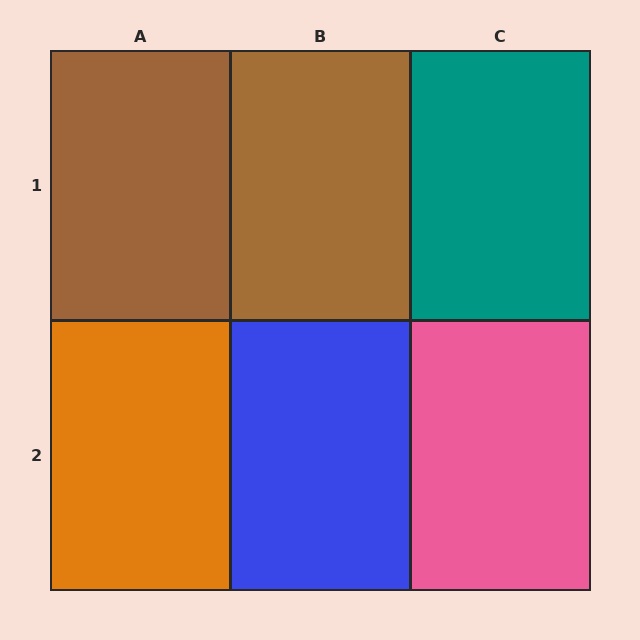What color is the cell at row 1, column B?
Brown.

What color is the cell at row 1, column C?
Teal.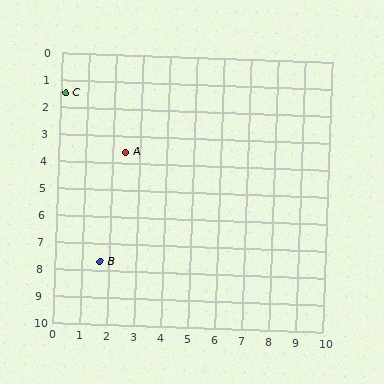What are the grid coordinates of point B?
Point B is at approximately (1.7, 7.7).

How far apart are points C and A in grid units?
Points C and A are about 3.1 grid units apart.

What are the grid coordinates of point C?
Point C is at approximately (0.2, 1.5).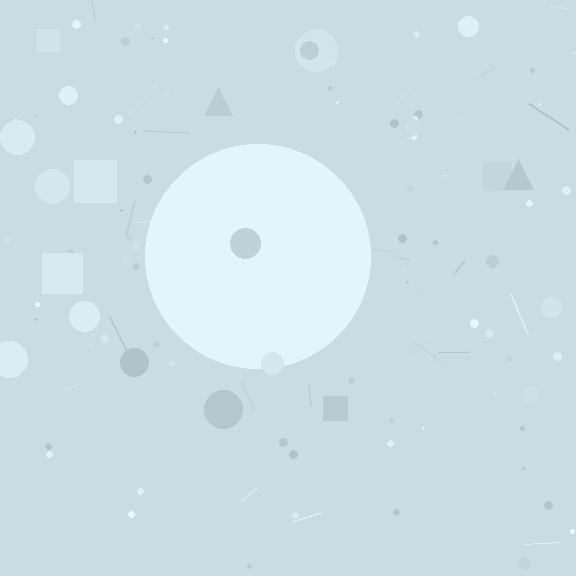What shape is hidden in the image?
A circle is hidden in the image.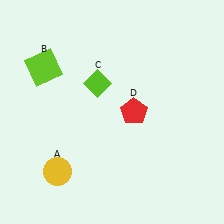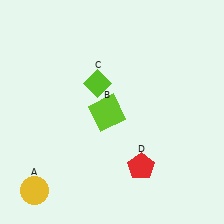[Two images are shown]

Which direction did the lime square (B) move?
The lime square (B) moved right.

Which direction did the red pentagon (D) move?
The red pentagon (D) moved down.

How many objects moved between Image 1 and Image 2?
3 objects moved between the two images.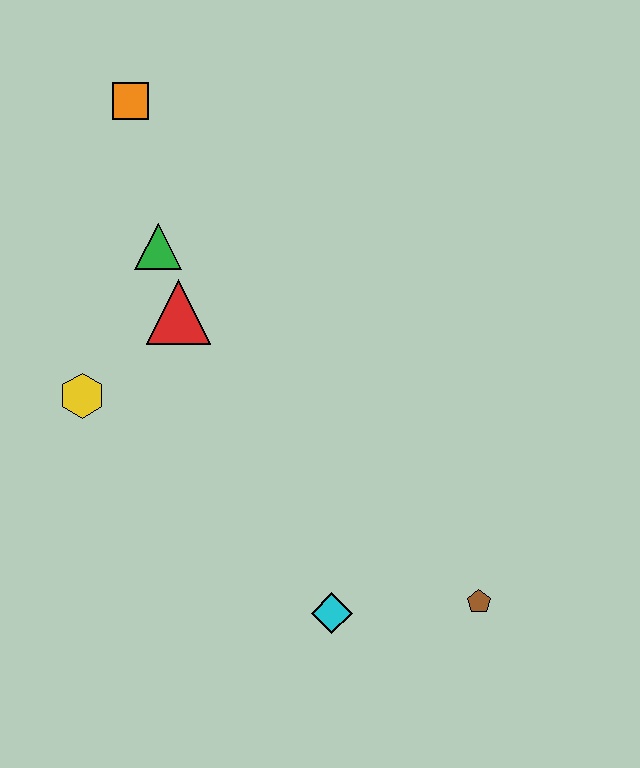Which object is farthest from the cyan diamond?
The orange square is farthest from the cyan diamond.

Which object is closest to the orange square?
The green triangle is closest to the orange square.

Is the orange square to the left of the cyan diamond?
Yes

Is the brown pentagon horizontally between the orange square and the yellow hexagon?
No